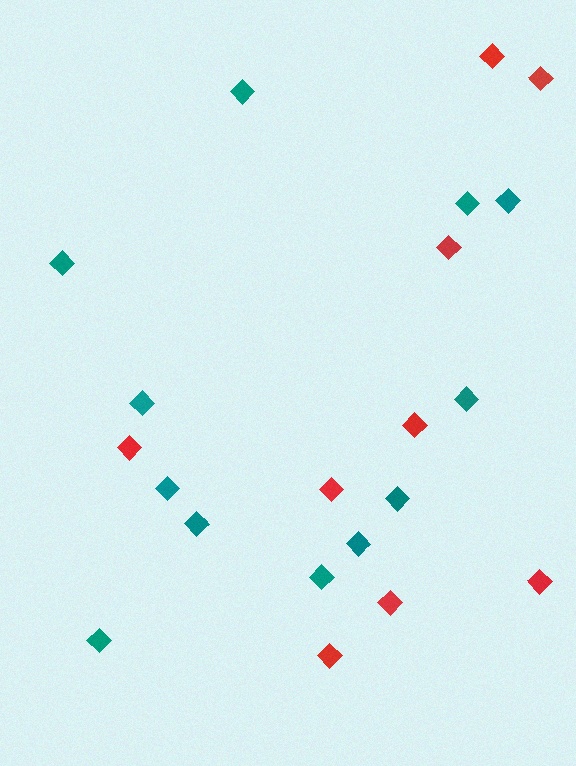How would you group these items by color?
There are 2 groups: one group of red diamonds (9) and one group of teal diamonds (12).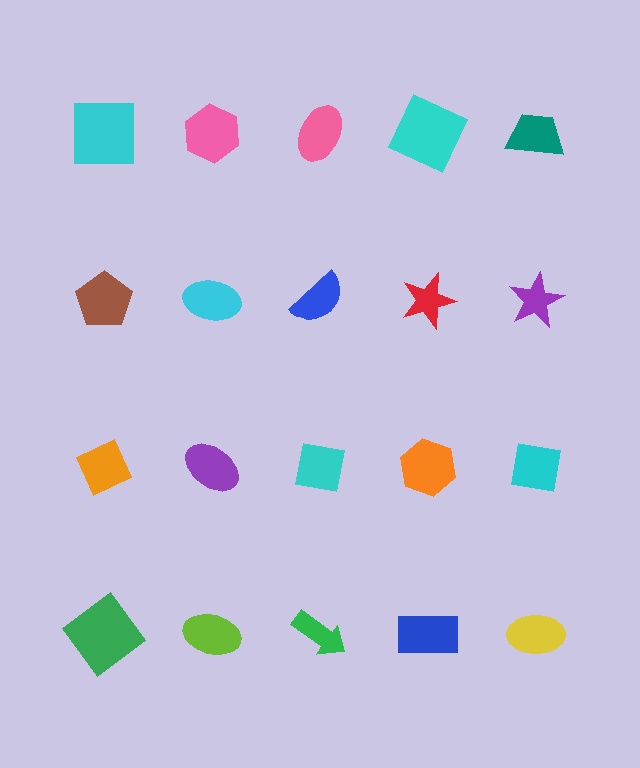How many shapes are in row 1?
5 shapes.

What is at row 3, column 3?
A cyan square.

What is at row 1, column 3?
A pink ellipse.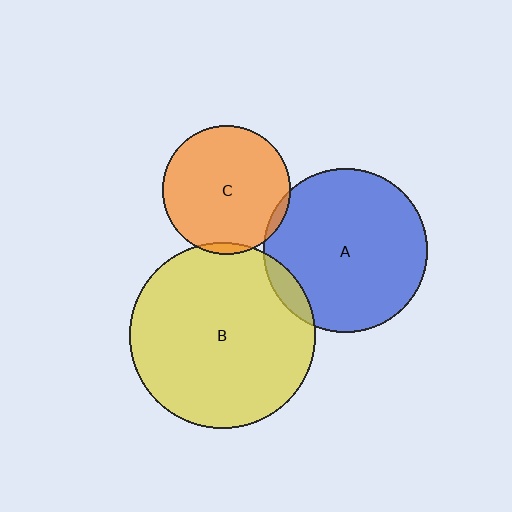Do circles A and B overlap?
Yes.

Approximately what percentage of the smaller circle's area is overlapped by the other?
Approximately 10%.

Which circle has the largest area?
Circle B (yellow).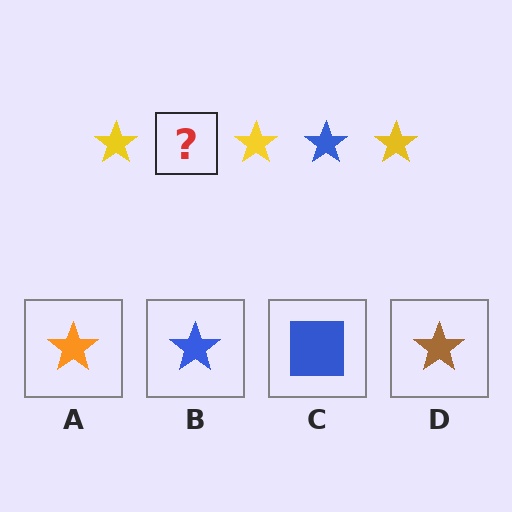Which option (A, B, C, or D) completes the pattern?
B.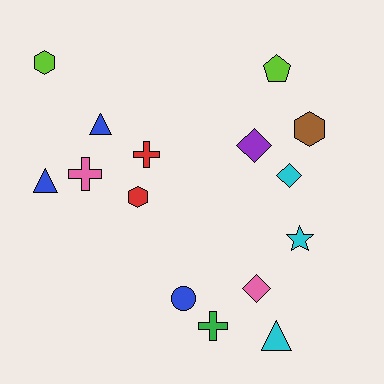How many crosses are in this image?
There are 3 crosses.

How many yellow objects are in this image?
There are no yellow objects.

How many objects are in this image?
There are 15 objects.